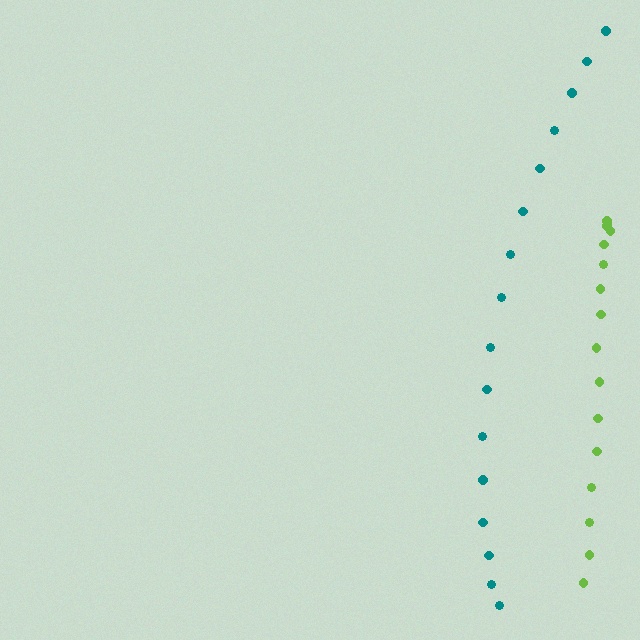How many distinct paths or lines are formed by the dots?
There are 2 distinct paths.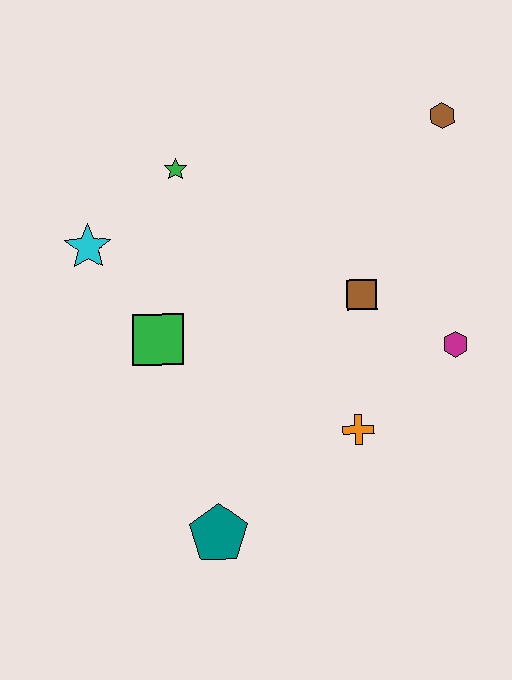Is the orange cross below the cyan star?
Yes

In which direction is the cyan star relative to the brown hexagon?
The cyan star is to the left of the brown hexagon.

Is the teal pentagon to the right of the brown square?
No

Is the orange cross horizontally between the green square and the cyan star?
No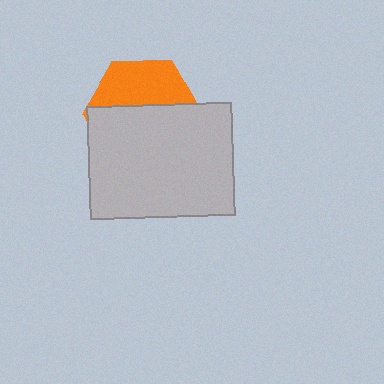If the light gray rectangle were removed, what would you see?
You would see the complete orange hexagon.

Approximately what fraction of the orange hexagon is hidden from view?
Roughly 59% of the orange hexagon is hidden behind the light gray rectangle.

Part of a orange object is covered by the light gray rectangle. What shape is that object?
It is a hexagon.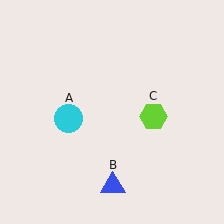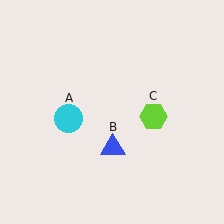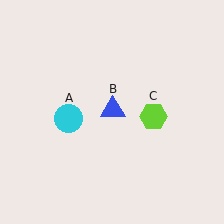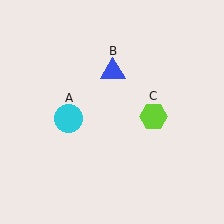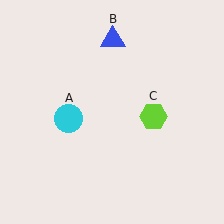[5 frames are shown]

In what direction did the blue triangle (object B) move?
The blue triangle (object B) moved up.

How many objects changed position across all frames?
1 object changed position: blue triangle (object B).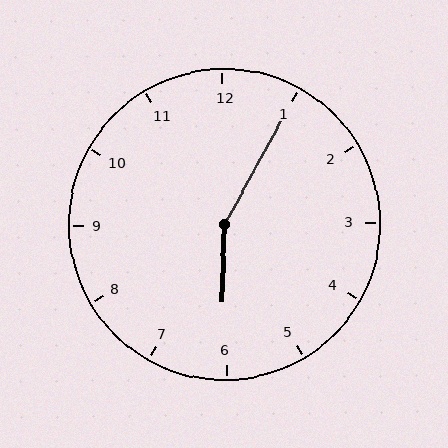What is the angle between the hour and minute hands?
Approximately 152 degrees.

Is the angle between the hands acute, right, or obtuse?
It is obtuse.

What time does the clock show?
6:05.